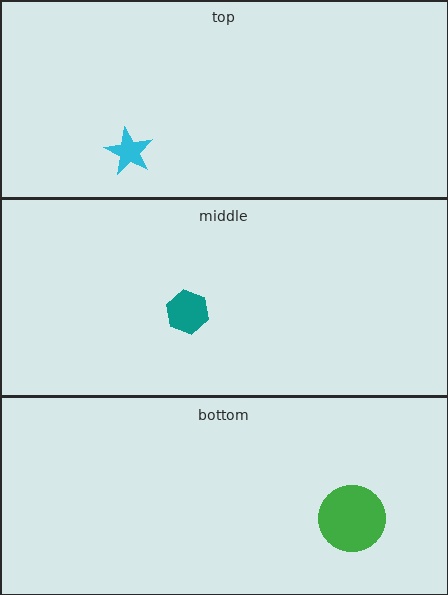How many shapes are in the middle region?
1.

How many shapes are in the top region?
1.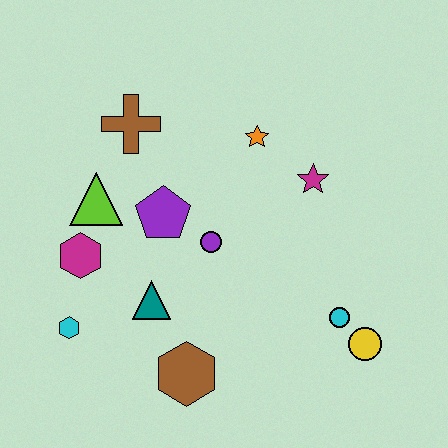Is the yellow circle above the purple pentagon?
No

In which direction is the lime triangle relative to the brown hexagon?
The lime triangle is above the brown hexagon.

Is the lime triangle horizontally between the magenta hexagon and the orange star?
Yes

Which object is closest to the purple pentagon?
The purple circle is closest to the purple pentagon.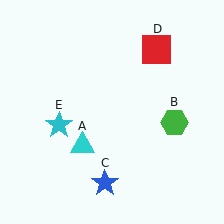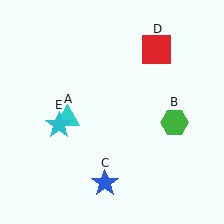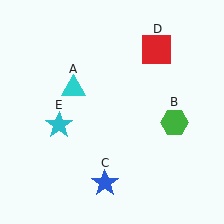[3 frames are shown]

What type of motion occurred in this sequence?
The cyan triangle (object A) rotated clockwise around the center of the scene.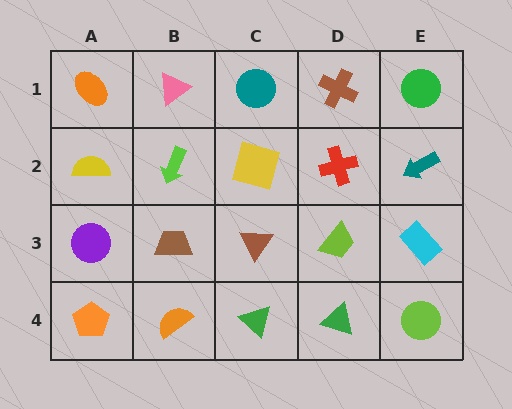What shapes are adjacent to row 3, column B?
A lime arrow (row 2, column B), an orange semicircle (row 4, column B), a purple circle (row 3, column A), a brown triangle (row 3, column C).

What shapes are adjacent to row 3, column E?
A teal arrow (row 2, column E), a lime circle (row 4, column E), a lime trapezoid (row 3, column D).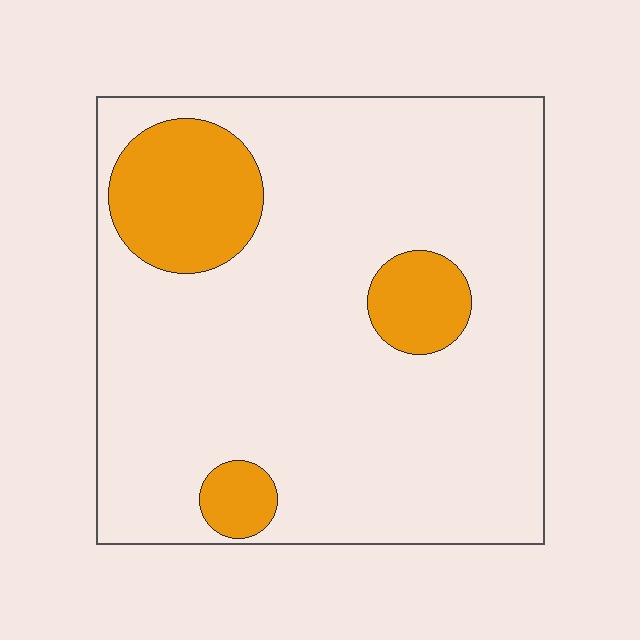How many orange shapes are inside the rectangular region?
3.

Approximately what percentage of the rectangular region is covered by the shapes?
Approximately 15%.